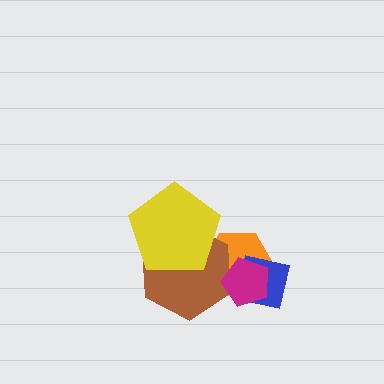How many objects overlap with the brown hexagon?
3 objects overlap with the brown hexagon.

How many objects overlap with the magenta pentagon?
3 objects overlap with the magenta pentagon.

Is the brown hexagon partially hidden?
Yes, it is partially covered by another shape.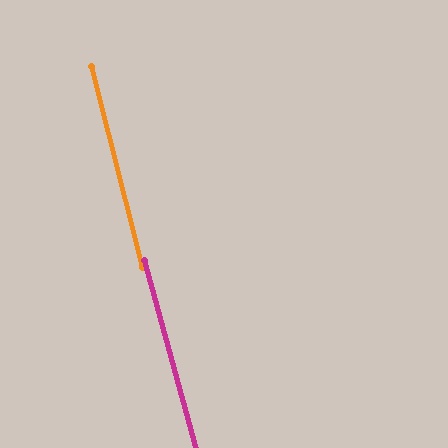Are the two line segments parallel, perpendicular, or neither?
Parallel — their directions differ by only 1.0°.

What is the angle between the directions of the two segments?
Approximately 1 degree.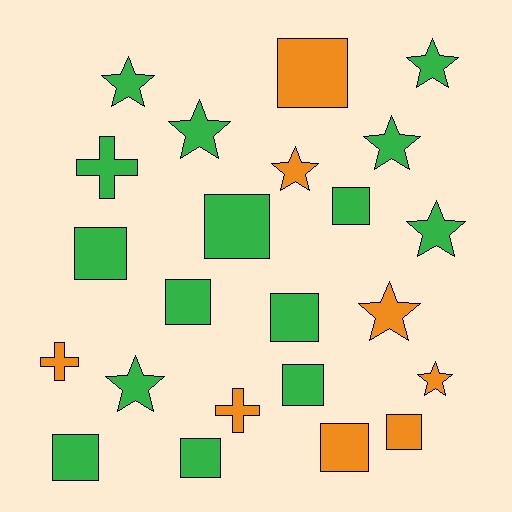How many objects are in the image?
There are 23 objects.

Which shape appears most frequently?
Square, with 11 objects.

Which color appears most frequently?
Green, with 15 objects.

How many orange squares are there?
There are 3 orange squares.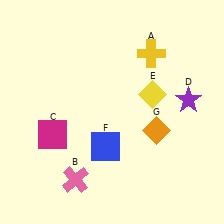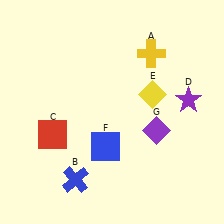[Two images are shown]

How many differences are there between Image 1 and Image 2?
There are 3 differences between the two images.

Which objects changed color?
B changed from pink to blue. C changed from magenta to red. G changed from orange to purple.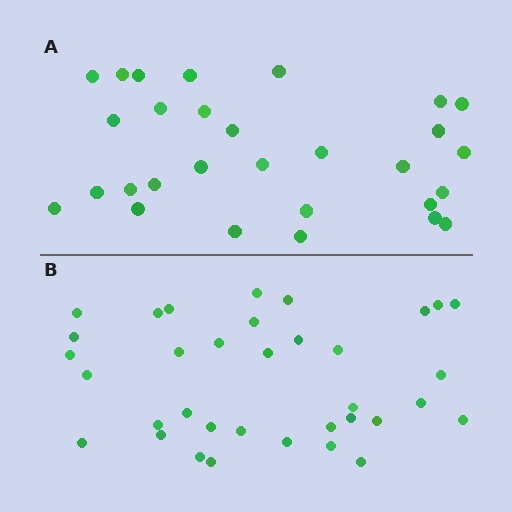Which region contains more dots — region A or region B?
Region B (the bottom region) has more dots.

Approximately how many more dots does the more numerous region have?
Region B has about 6 more dots than region A.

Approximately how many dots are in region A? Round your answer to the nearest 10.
About 30 dots. (The exact count is 29, which rounds to 30.)